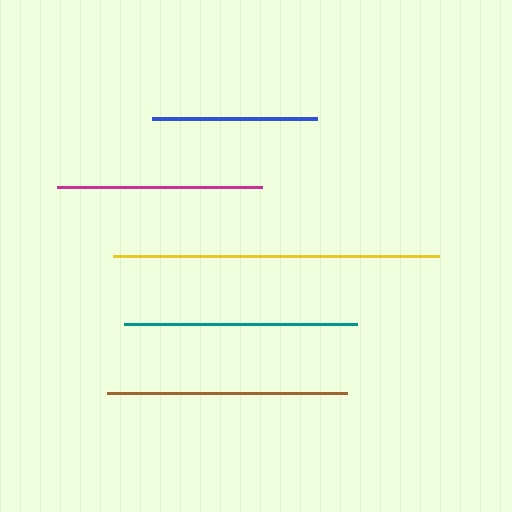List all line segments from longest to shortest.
From longest to shortest: yellow, brown, teal, magenta, blue.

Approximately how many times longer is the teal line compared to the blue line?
The teal line is approximately 1.4 times the length of the blue line.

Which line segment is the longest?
The yellow line is the longest at approximately 326 pixels.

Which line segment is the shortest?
The blue line is the shortest at approximately 165 pixels.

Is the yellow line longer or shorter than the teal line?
The yellow line is longer than the teal line.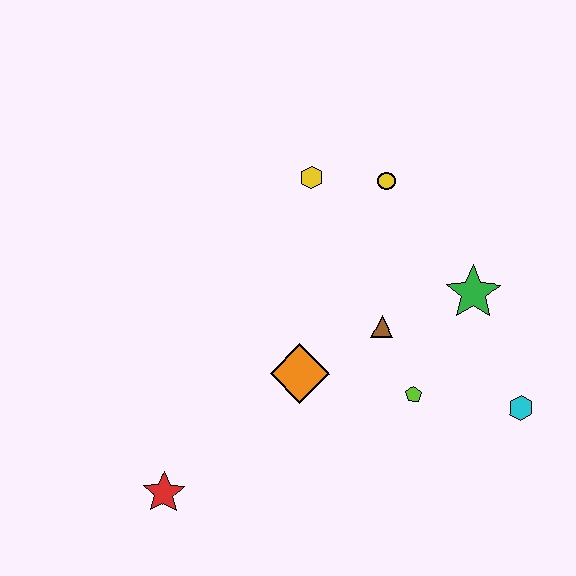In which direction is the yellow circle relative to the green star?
The yellow circle is above the green star.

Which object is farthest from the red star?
The yellow circle is farthest from the red star.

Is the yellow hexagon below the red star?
No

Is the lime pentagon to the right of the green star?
No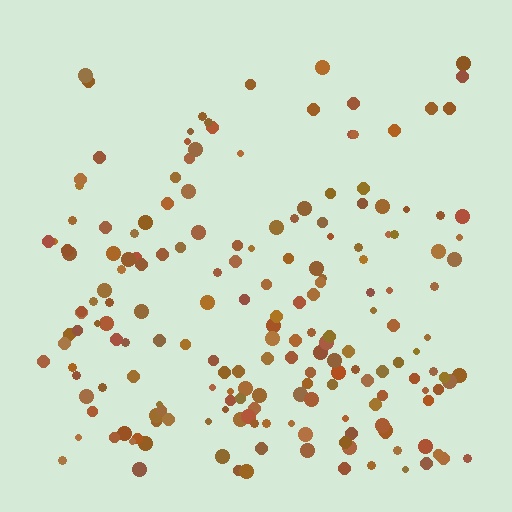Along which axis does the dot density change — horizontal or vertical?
Vertical.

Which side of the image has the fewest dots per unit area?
The top.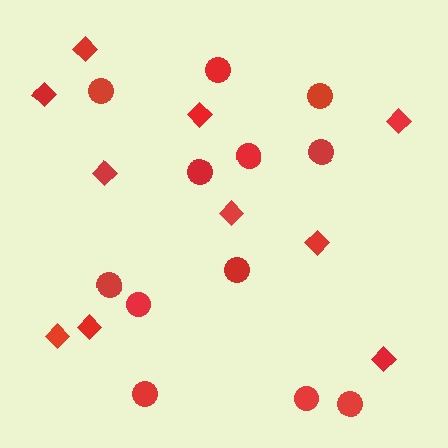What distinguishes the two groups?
There are 2 groups: one group of circles (12) and one group of diamonds (10).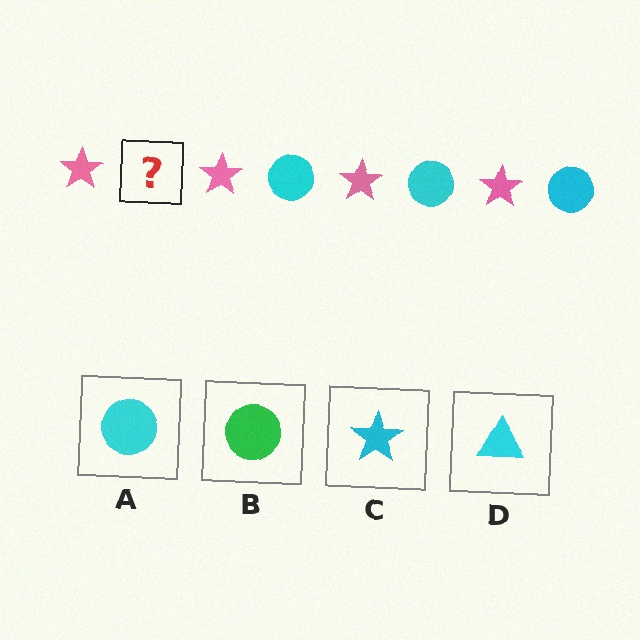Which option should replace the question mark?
Option A.